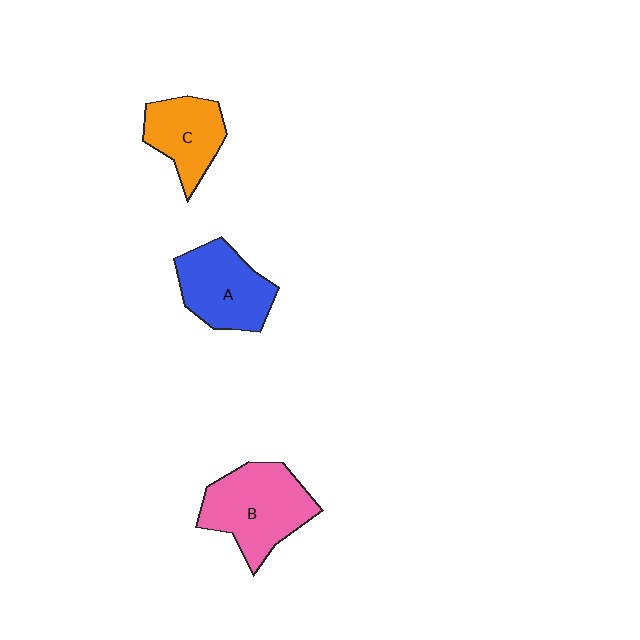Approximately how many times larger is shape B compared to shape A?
Approximately 1.2 times.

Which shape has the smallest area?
Shape C (orange).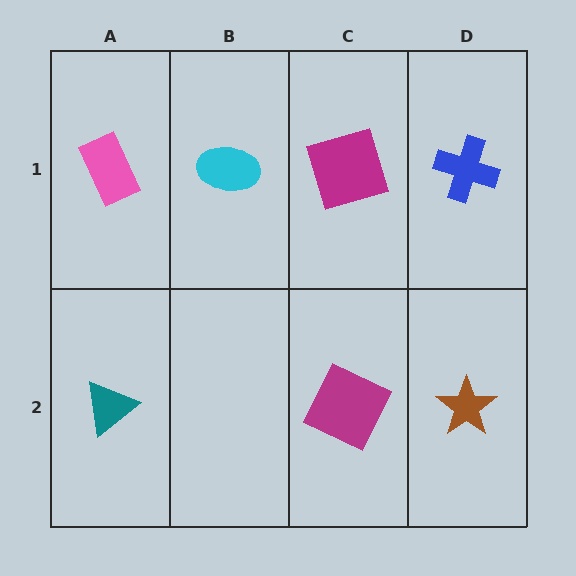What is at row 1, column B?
A cyan ellipse.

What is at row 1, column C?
A magenta square.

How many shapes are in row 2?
3 shapes.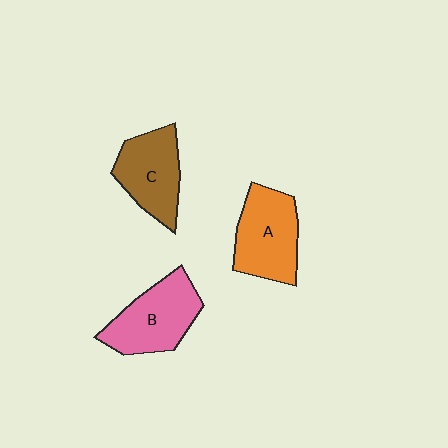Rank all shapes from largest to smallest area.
From largest to smallest: B (pink), A (orange), C (brown).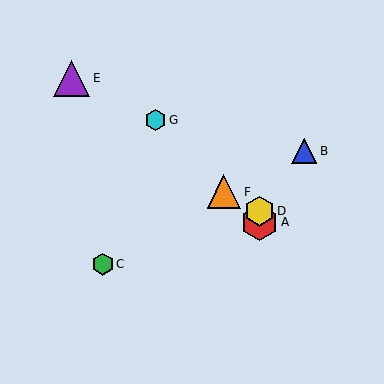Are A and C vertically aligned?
No, A is at x≈259 and C is at x≈103.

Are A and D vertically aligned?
Yes, both are at x≈259.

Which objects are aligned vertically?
Objects A, D are aligned vertically.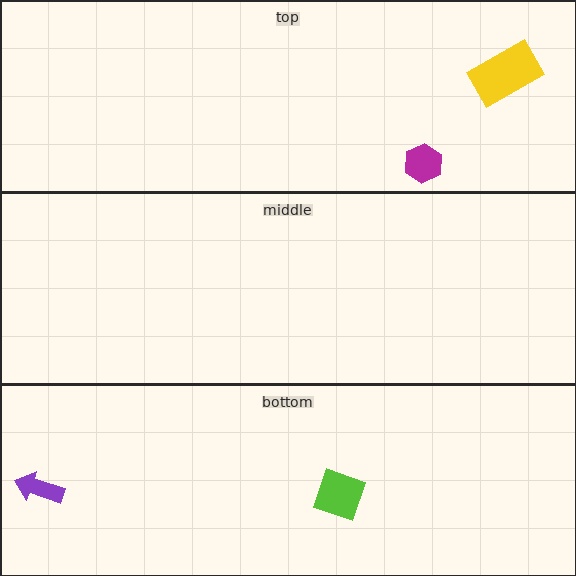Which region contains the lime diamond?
The bottom region.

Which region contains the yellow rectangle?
The top region.